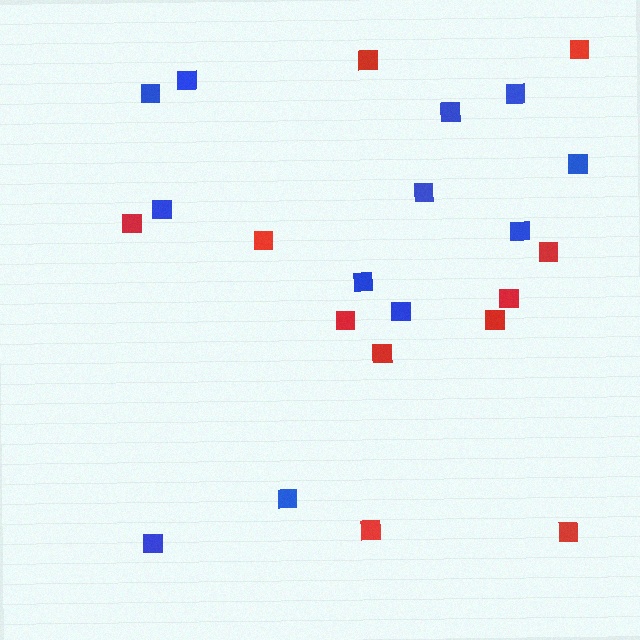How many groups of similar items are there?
There are 2 groups: one group of blue squares (12) and one group of red squares (11).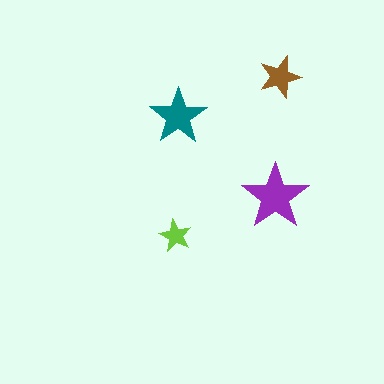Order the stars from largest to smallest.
the purple one, the teal one, the brown one, the lime one.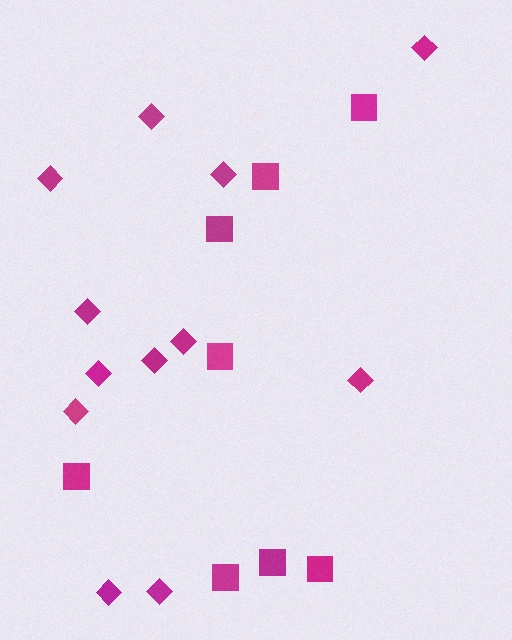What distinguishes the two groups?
There are 2 groups: one group of squares (8) and one group of diamonds (12).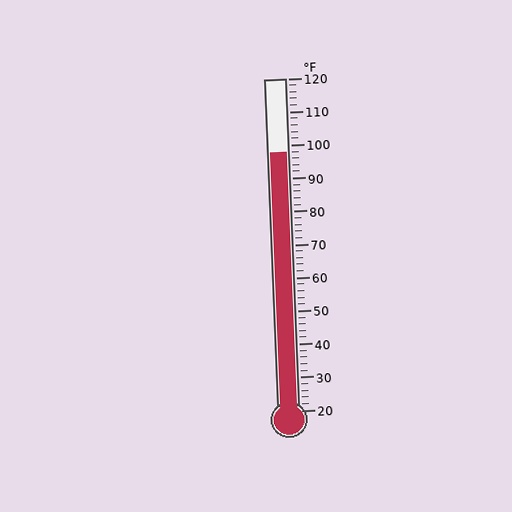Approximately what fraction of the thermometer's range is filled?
The thermometer is filled to approximately 80% of its range.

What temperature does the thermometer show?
The thermometer shows approximately 98°F.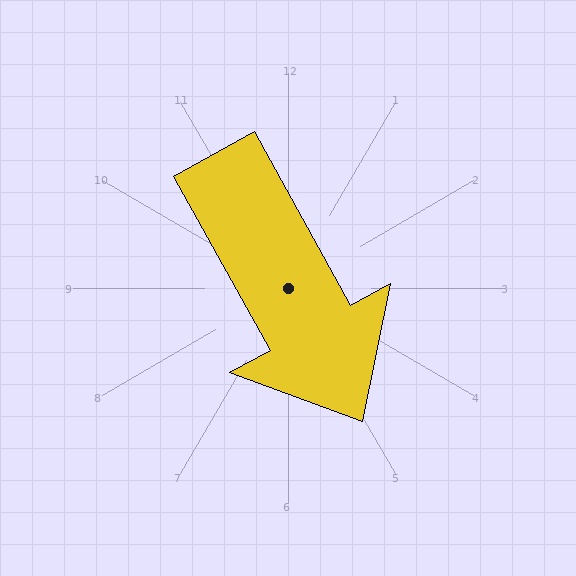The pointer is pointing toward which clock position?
Roughly 5 o'clock.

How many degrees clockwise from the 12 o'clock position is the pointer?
Approximately 151 degrees.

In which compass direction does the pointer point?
Southeast.